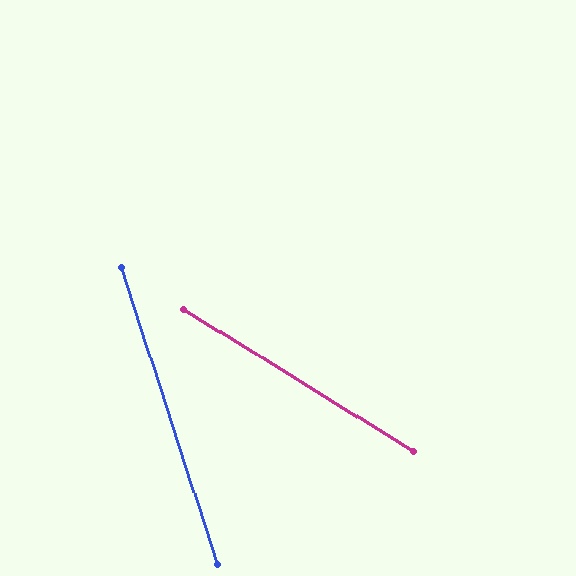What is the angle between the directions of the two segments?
Approximately 40 degrees.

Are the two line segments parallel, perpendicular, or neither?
Neither parallel nor perpendicular — they differ by about 40°.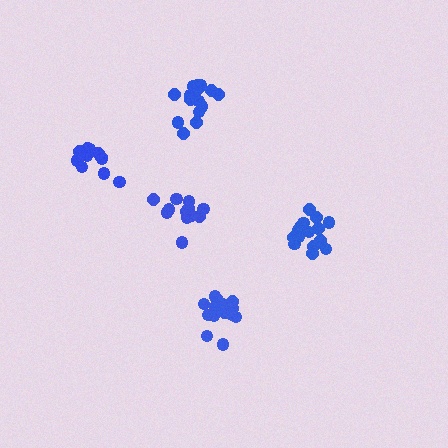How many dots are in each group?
Group 1: 15 dots, Group 2: 13 dots, Group 3: 13 dots, Group 4: 16 dots, Group 5: 16 dots (73 total).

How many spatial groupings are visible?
There are 5 spatial groupings.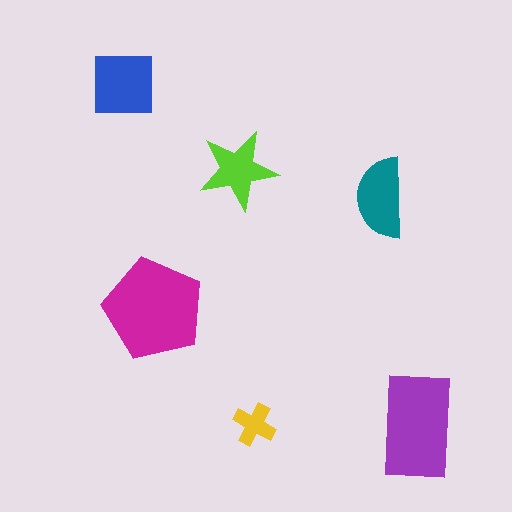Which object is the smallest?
The yellow cross.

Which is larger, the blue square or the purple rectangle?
The purple rectangle.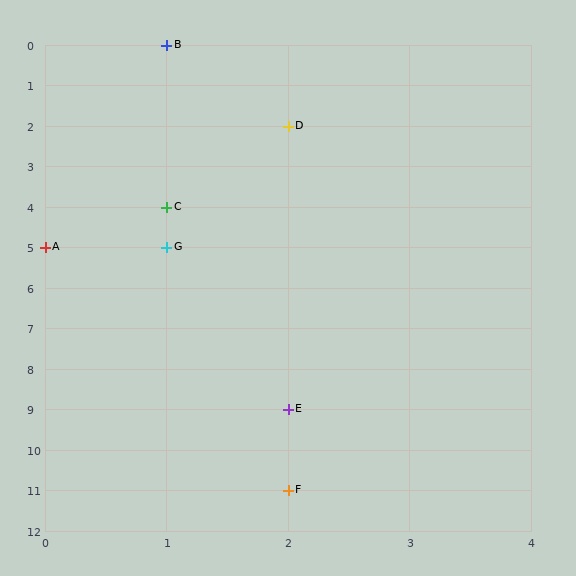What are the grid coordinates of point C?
Point C is at grid coordinates (1, 4).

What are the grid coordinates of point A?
Point A is at grid coordinates (0, 5).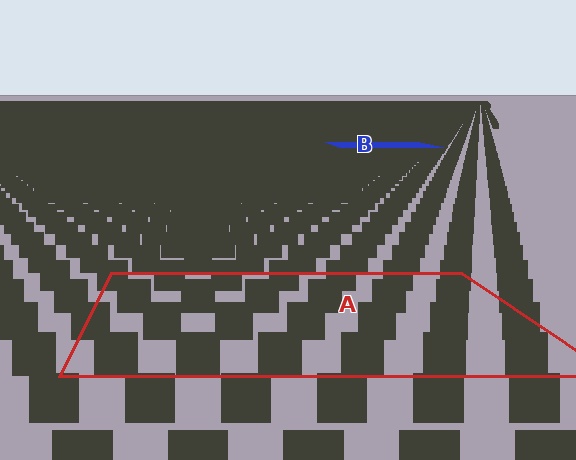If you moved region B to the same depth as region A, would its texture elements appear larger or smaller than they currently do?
They would appear larger. At a closer depth, the same texture elements are projected at a bigger on-screen size.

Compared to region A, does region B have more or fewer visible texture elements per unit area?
Region B has more texture elements per unit area — they are packed more densely because it is farther away.